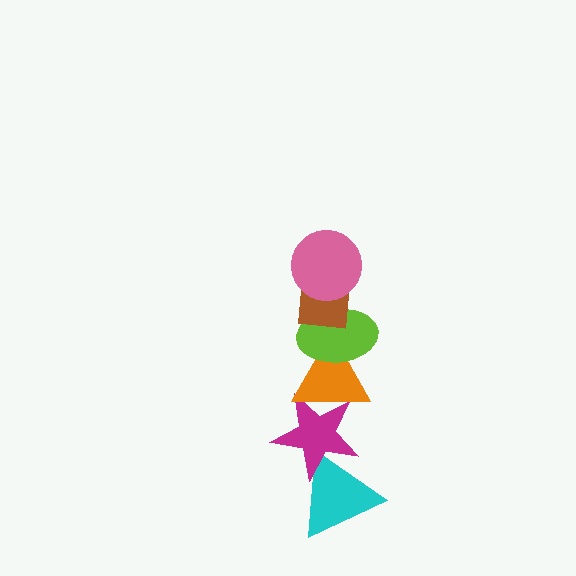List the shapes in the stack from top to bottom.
From top to bottom: the pink circle, the brown rectangle, the lime ellipse, the orange triangle, the magenta star, the cyan triangle.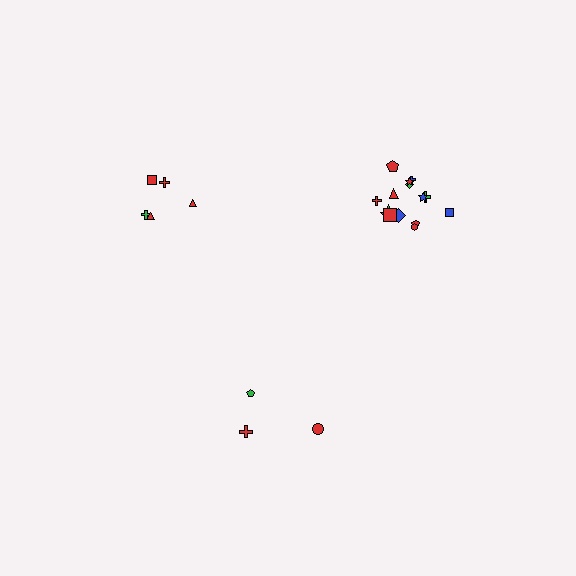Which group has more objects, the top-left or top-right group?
The top-right group.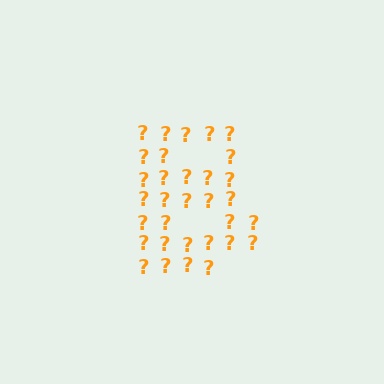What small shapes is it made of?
It is made of small question marks.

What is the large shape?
The large shape is the letter B.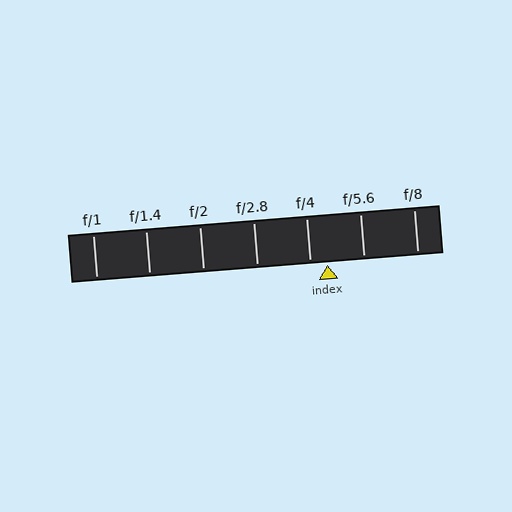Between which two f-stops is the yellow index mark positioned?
The index mark is between f/4 and f/5.6.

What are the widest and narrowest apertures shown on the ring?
The widest aperture shown is f/1 and the narrowest is f/8.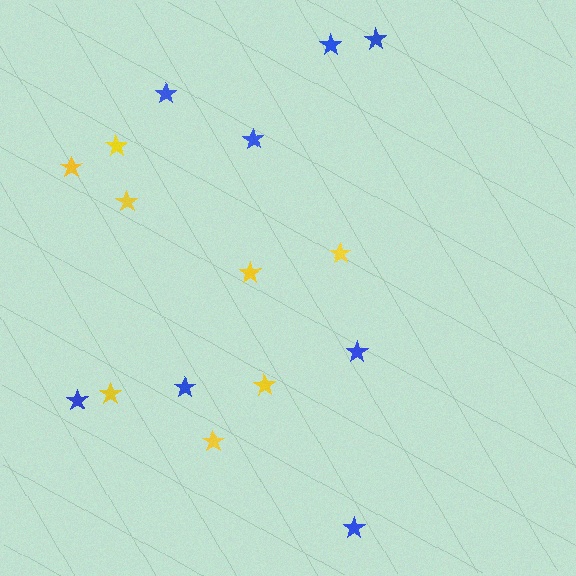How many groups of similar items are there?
There are 2 groups: one group of yellow stars (8) and one group of blue stars (8).